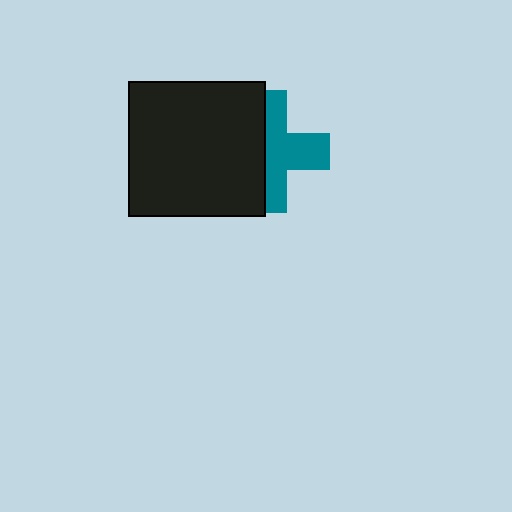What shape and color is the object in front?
The object in front is a black rectangle.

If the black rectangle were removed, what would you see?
You would see the complete teal cross.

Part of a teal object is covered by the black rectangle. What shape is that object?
It is a cross.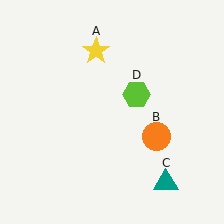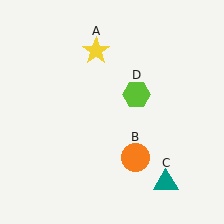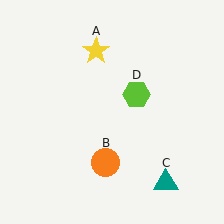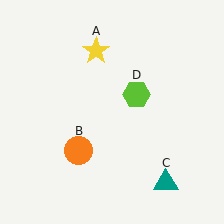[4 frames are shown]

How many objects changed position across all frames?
1 object changed position: orange circle (object B).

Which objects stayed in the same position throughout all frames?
Yellow star (object A) and teal triangle (object C) and lime hexagon (object D) remained stationary.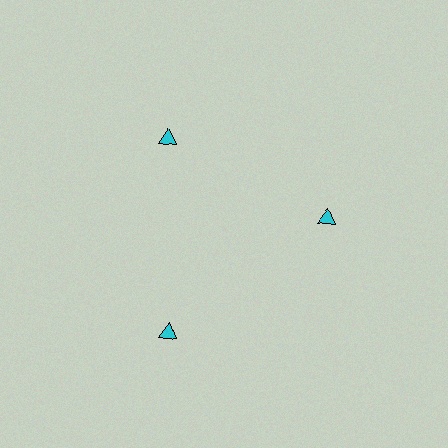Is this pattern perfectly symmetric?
No. The 3 cyan triangles are arranged in a ring, but one element near the 7 o'clock position is pushed outward from the center, breaking the 3-fold rotational symmetry.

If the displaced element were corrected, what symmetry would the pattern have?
It would have 3-fold rotational symmetry — the pattern would map onto itself every 120 degrees.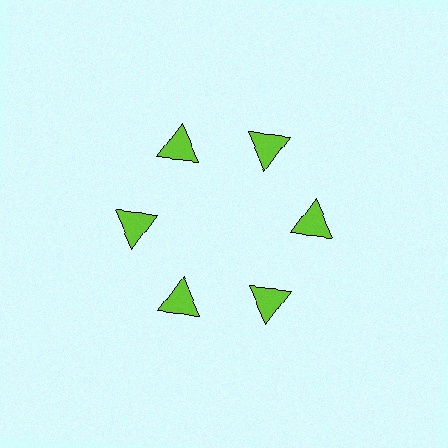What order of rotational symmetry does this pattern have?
This pattern has 6-fold rotational symmetry.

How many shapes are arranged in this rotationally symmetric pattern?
There are 6 shapes, arranged in 6 groups of 1.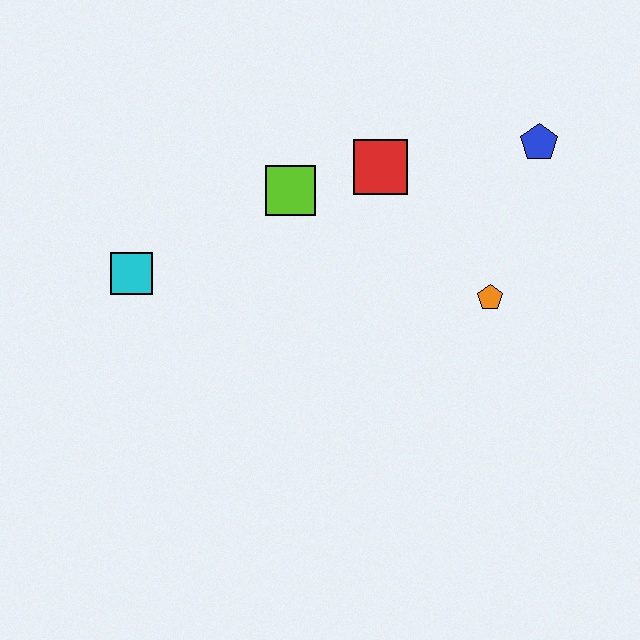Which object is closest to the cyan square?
The lime square is closest to the cyan square.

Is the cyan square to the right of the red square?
No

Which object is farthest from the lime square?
The blue pentagon is farthest from the lime square.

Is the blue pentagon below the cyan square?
No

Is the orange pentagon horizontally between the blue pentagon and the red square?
Yes